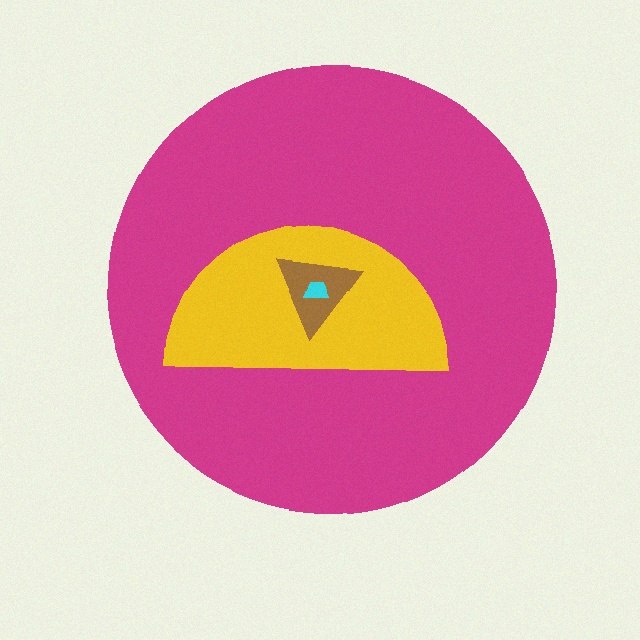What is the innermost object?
The cyan trapezoid.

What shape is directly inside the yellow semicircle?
The brown triangle.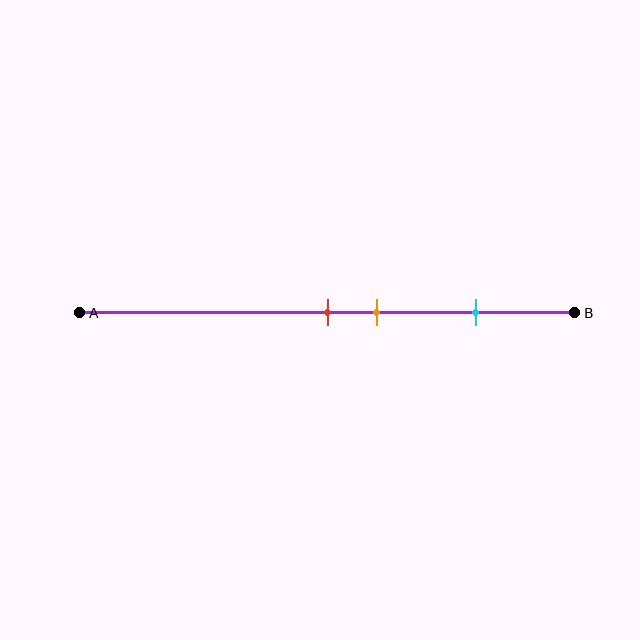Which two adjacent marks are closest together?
The red and orange marks are the closest adjacent pair.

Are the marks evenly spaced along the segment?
No, the marks are not evenly spaced.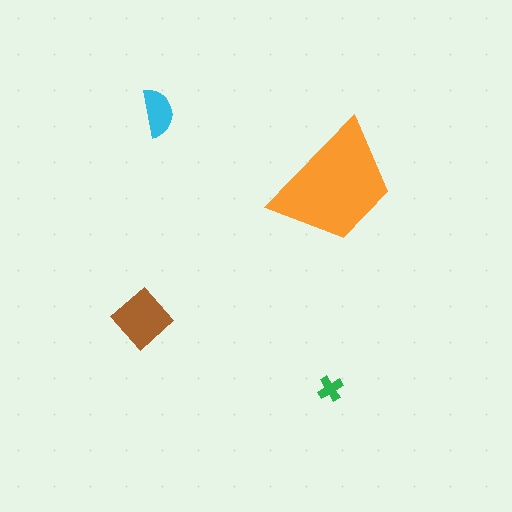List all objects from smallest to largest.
The green cross, the cyan semicircle, the brown diamond, the orange trapezoid.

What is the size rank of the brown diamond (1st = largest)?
2nd.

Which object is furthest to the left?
The brown diamond is leftmost.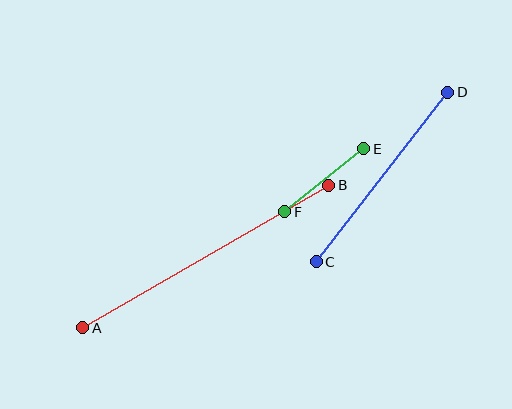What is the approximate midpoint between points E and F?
The midpoint is at approximately (324, 180) pixels.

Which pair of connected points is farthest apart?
Points A and B are farthest apart.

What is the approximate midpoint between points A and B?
The midpoint is at approximately (206, 257) pixels.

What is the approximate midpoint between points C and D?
The midpoint is at approximately (382, 177) pixels.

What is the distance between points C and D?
The distance is approximately 215 pixels.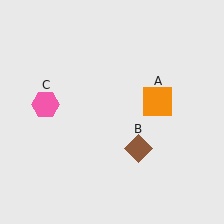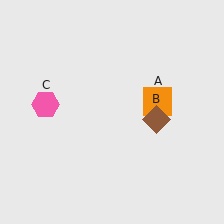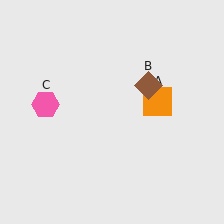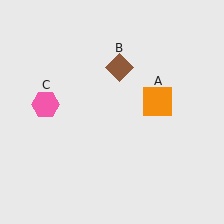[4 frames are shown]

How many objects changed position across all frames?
1 object changed position: brown diamond (object B).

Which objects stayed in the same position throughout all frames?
Orange square (object A) and pink hexagon (object C) remained stationary.